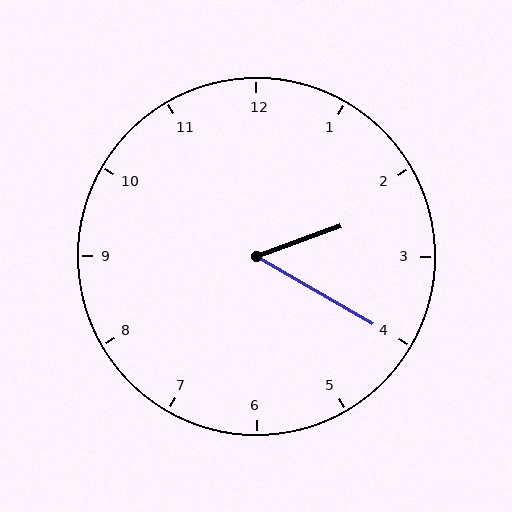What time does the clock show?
2:20.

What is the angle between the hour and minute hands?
Approximately 50 degrees.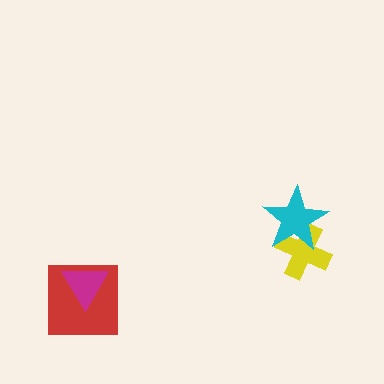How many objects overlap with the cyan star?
1 object overlaps with the cyan star.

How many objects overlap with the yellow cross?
1 object overlaps with the yellow cross.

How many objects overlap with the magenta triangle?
1 object overlaps with the magenta triangle.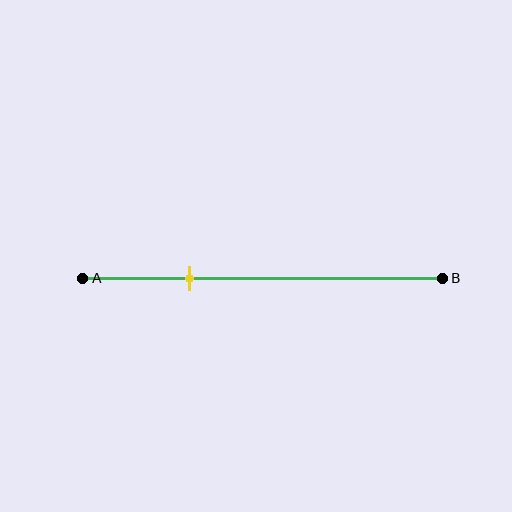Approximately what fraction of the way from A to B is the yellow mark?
The yellow mark is approximately 30% of the way from A to B.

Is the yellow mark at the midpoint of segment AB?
No, the mark is at about 30% from A, not at the 50% midpoint.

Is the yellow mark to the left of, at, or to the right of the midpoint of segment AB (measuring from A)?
The yellow mark is to the left of the midpoint of segment AB.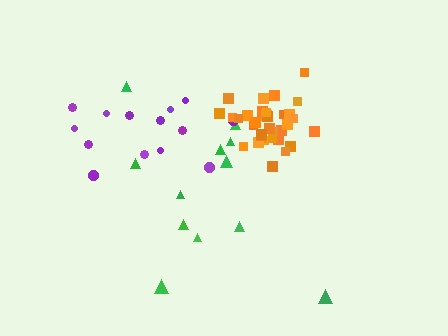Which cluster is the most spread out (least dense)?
Green.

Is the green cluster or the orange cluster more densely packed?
Orange.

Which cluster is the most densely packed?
Orange.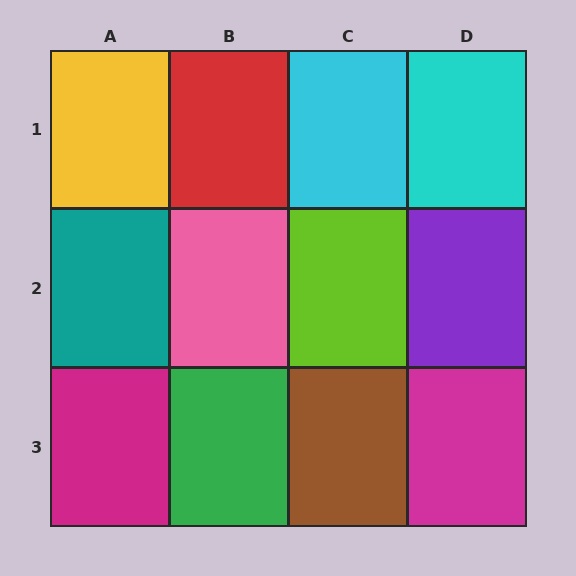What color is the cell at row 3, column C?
Brown.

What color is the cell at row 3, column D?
Magenta.